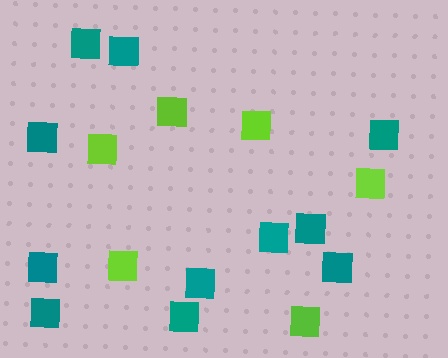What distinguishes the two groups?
There are 2 groups: one group of lime squares (6) and one group of teal squares (11).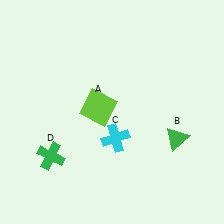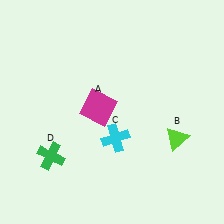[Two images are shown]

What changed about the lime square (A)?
In Image 1, A is lime. In Image 2, it changed to magenta.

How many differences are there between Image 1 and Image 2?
There are 2 differences between the two images.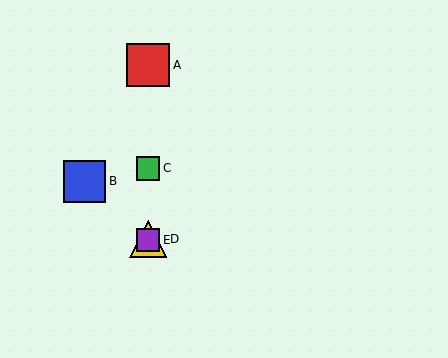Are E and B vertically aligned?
No, E is at x≈148 and B is at x≈85.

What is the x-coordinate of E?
Object E is at x≈148.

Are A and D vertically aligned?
Yes, both are at x≈148.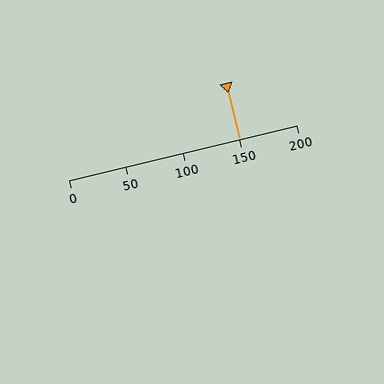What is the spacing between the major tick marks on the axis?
The major ticks are spaced 50 apart.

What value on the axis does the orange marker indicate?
The marker indicates approximately 150.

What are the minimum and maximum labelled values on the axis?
The axis runs from 0 to 200.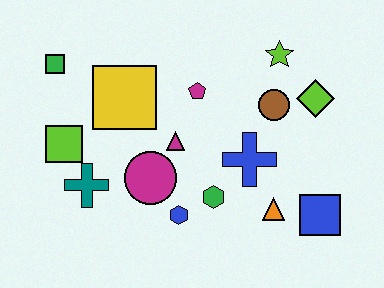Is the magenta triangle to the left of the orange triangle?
Yes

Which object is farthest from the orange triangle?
The green square is farthest from the orange triangle.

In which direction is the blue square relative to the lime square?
The blue square is to the right of the lime square.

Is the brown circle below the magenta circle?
No